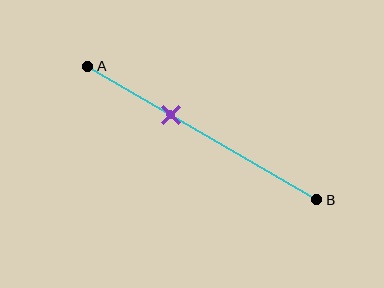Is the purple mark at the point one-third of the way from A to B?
No, the mark is at about 35% from A, not at the 33% one-third point.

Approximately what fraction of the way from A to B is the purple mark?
The purple mark is approximately 35% of the way from A to B.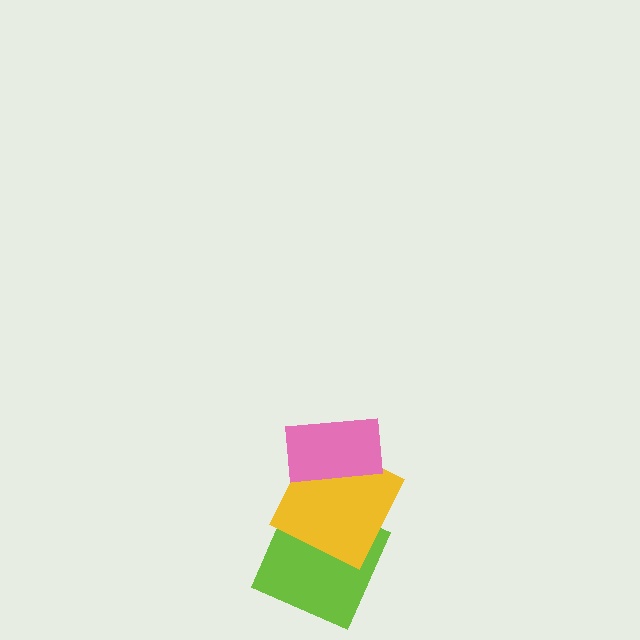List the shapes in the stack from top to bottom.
From top to bottom: the pink rectangle, the yellow square, the lime square.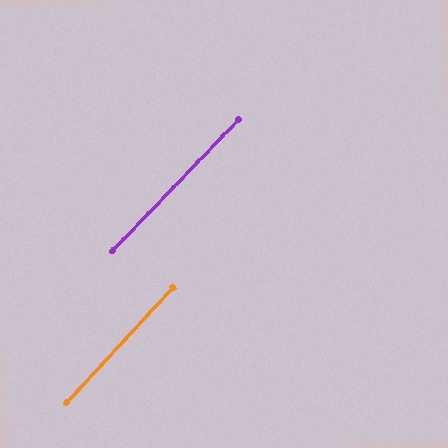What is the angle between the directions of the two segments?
Approximately 1 degree.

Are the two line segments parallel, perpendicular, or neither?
Parallel — their directions differ by only 1.1°.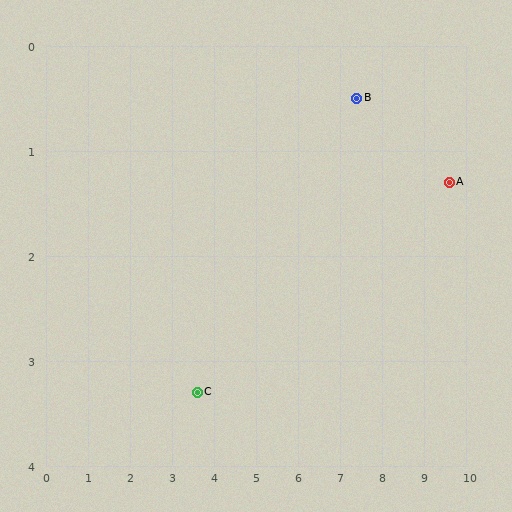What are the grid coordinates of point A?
Point A is at approximately (9.6, 1.3).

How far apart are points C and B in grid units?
Points C and B are about 4.7 grid units apart.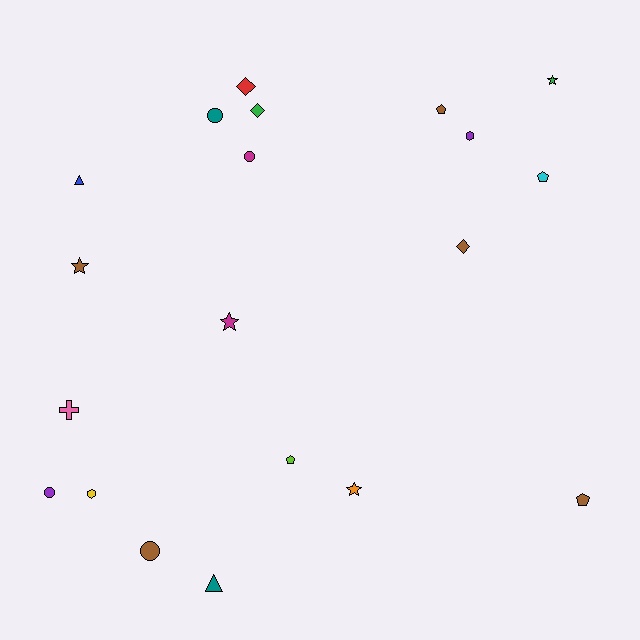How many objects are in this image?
There are 20 objects.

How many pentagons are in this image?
There are 4 pentagons.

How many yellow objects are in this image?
There is 1 yellow object.